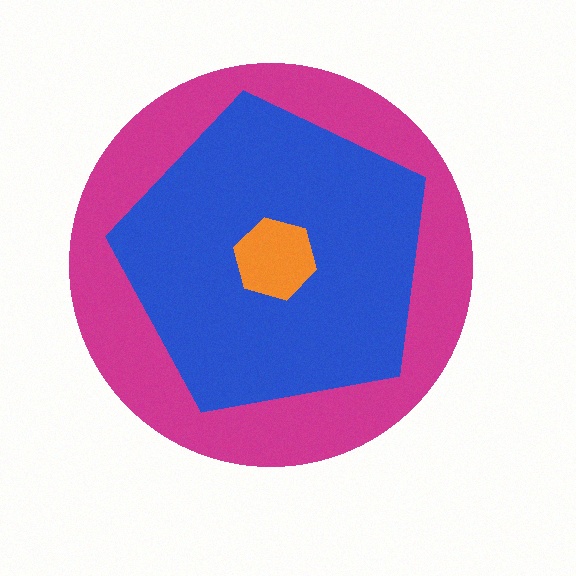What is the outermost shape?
The magenta circle.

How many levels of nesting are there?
3.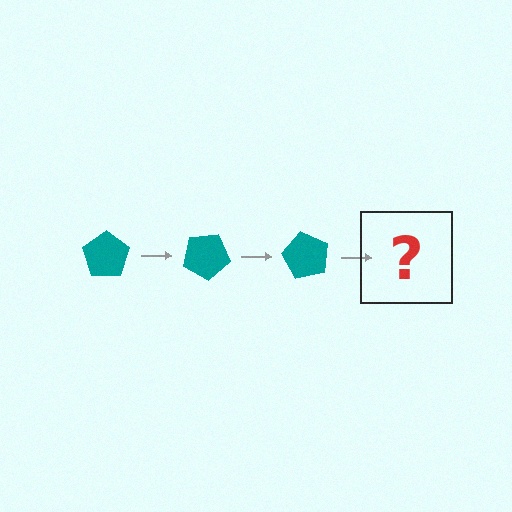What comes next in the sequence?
The next element should be a teal pentagon rotated 90 degrees.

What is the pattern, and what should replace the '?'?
The pattern is that the pentagon rotates 30 degrees each step. The '?' should be a teal pentagon rotated 90 degrees.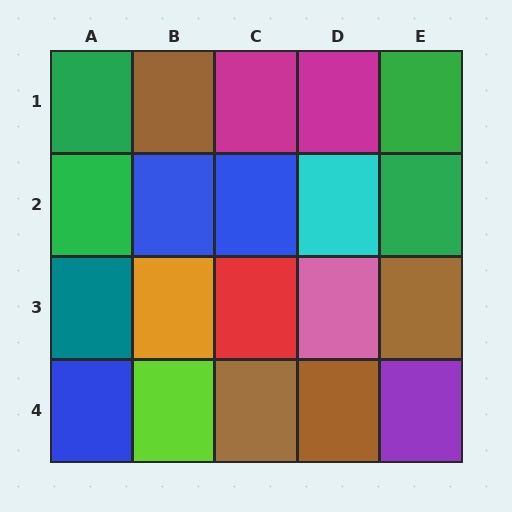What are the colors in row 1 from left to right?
Green, brown, magenta, magenta, green.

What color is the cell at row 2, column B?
Blue.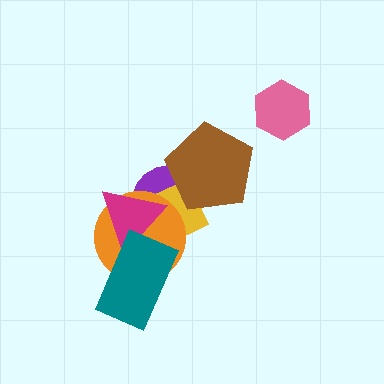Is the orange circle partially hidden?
Yes, it is partially covered by another shape.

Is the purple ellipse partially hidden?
Yes, it is partially covered by another shape.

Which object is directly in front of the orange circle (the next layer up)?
The magenta triangle is directly in front of the orange circle.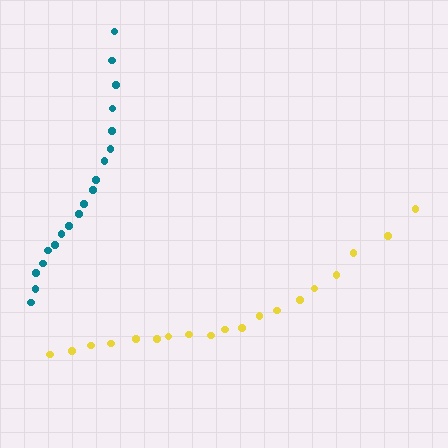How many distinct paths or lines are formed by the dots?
There are 2 distinct paths.